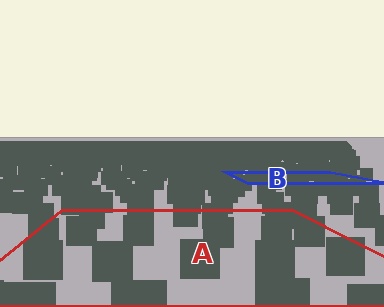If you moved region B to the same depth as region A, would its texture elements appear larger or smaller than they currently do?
They would appear larger. At a closer depth, the same texture elements are projected at a bigger on-screen size.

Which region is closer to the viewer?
Region A is closer. The texture elements there are larger and more spread out.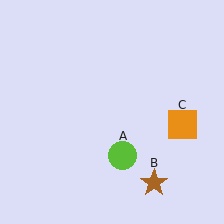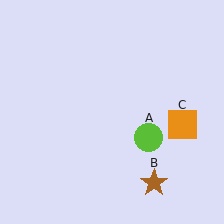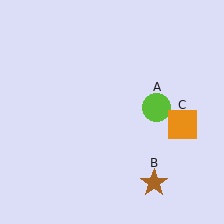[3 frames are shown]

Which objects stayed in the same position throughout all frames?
Brown star (object B) and orange square (object C) remained stationary.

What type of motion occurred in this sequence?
The lime circle (object A) rotated counterclockwise around the center of the scene.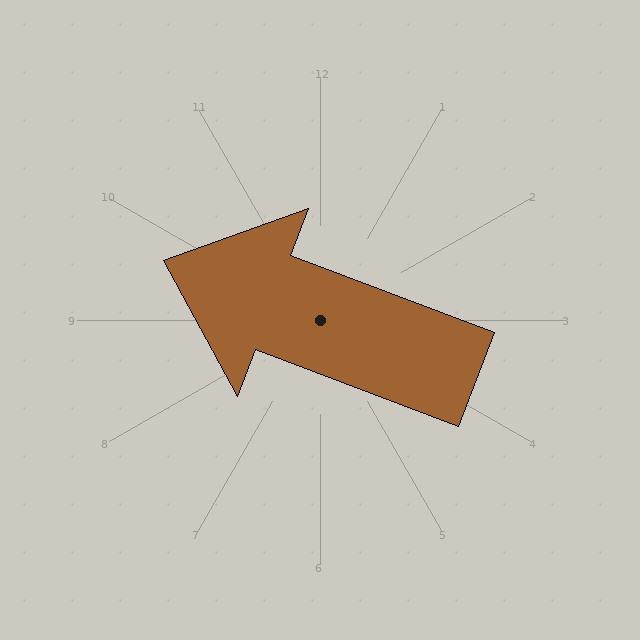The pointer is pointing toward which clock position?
Roughly 10 o'clock.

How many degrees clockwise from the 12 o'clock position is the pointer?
Approximately 291 degrees.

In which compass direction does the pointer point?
West.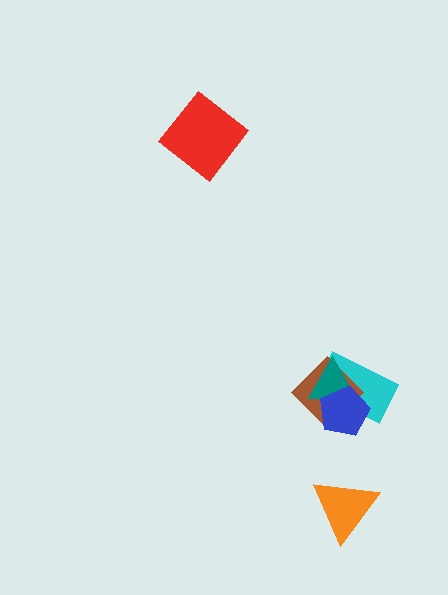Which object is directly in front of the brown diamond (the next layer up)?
The teal triangle is directly in front of the brown diamond.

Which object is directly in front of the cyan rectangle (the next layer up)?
The brown diamond is directly in front of the cyan rectangle.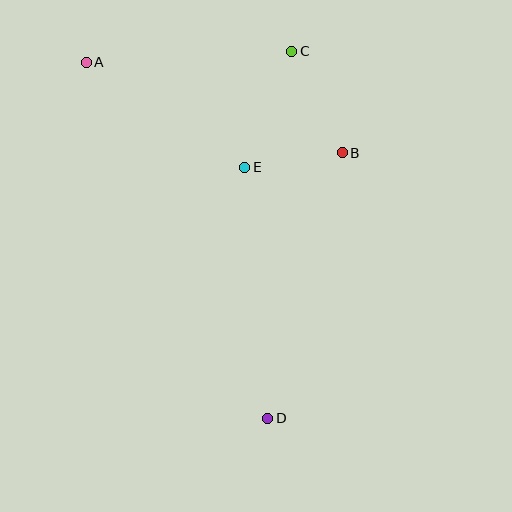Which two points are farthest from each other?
Points A and D are farthest from each other.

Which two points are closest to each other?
Points B and E are closest to each other.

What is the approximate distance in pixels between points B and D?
The distance between B and D is approximately 276 pixels.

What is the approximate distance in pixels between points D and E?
The distance between D and E is approximately 252 pixels.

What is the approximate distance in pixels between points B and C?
The distance between B and C is approximately 114 pixels.